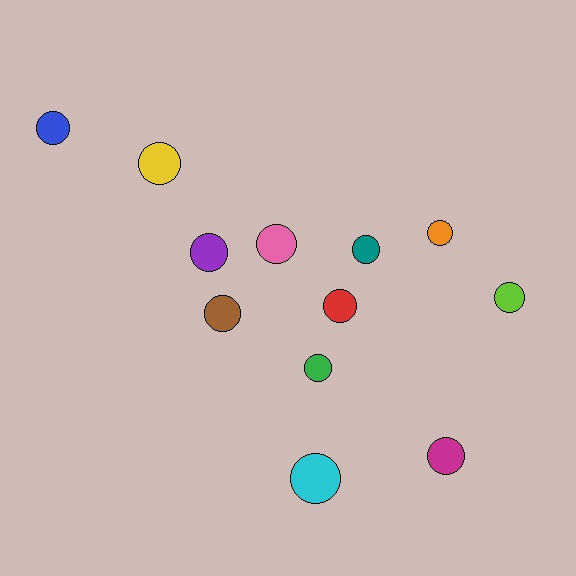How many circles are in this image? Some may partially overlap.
There are 12 circles.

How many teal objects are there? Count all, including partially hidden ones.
There is 1 teal object.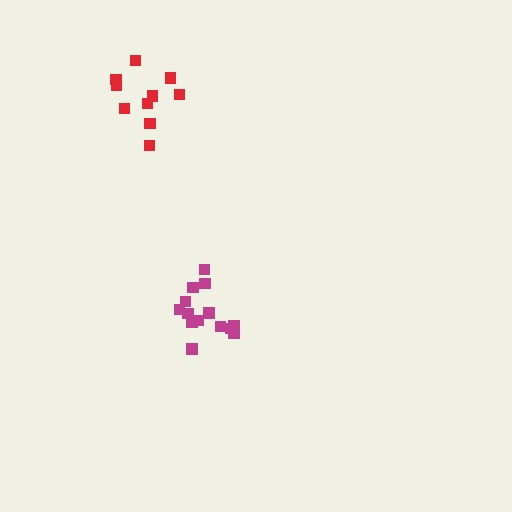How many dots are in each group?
Group 1: 14 dots, Group 2: 10 dots (24 total).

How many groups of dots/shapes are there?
There are 2 groups.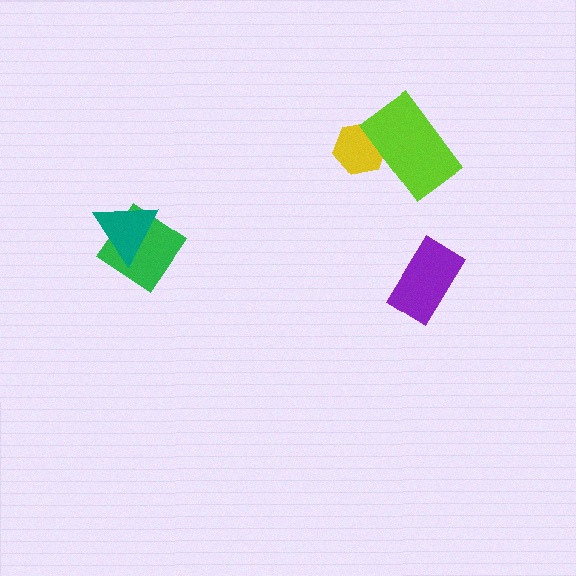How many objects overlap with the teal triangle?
1 object overlaps with the teal triangle.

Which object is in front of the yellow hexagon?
The lime rectangle is in front of the yellow hexagon.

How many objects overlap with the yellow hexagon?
1 object overlaps with the yellow hexagon.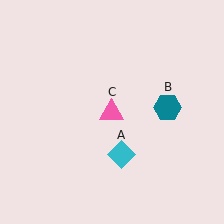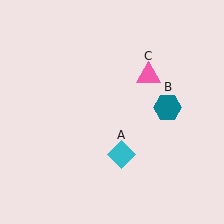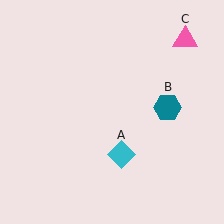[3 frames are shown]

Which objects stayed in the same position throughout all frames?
Cyan diamond (object A) and teal hexagon (object B) remained stationary.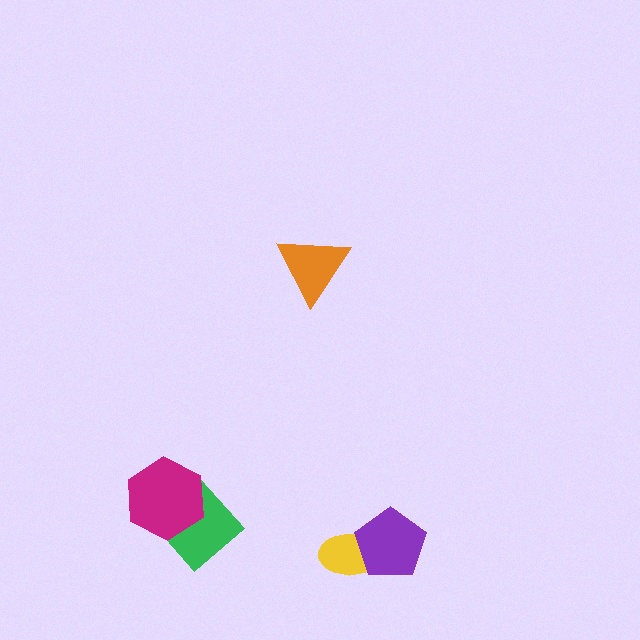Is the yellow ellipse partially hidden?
Yes, it is partially covered by another shape.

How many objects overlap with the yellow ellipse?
1 object overlaps with the yellow ellipse.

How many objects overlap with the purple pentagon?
1 object overlaps with the purple pentagon.